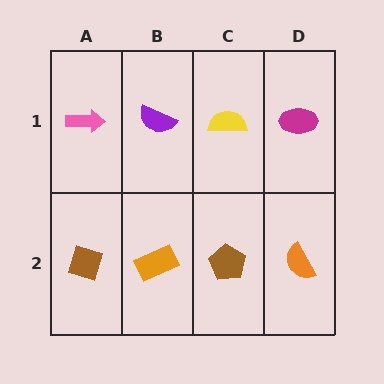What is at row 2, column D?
An orange semicircle.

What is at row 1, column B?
A purple semicircle.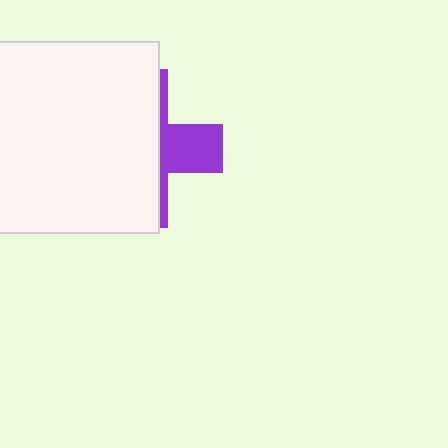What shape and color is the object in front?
The object in front is a white square.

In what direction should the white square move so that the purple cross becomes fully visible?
The white square should move left. That is the shortest direction to clear the overlap and leave the purple cross fully visible.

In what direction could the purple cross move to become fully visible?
The purple cross could move right. That would shift it out from behind the white square entirely.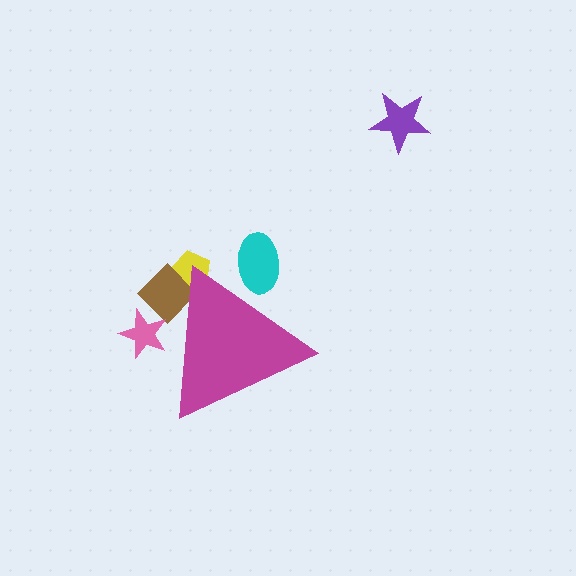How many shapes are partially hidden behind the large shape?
4 shapes are partially hidden.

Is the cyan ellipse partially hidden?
Yes, the cyan ellipse is partially hidden behind the magenta triangle.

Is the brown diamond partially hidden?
Yes, the brown diamond is partially hidden behind the magenta triangle.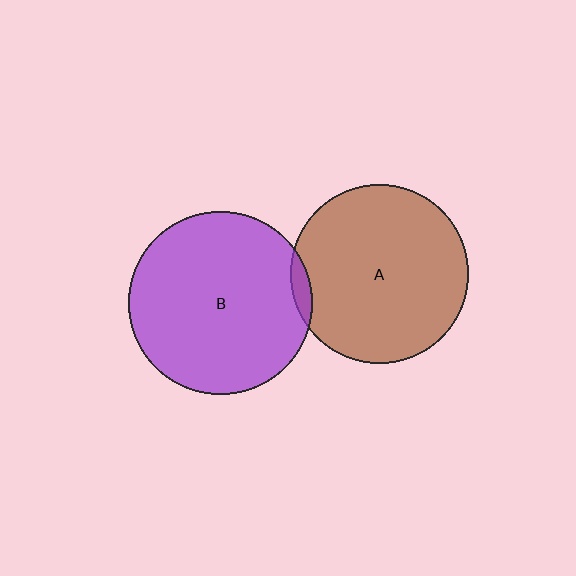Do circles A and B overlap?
Yes.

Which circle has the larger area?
Circle B (purple).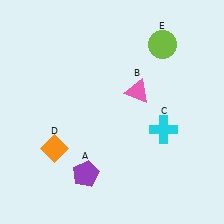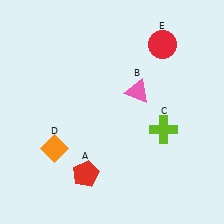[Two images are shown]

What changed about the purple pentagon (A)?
In Image 1, A is purple. In Image 2, it changed to red.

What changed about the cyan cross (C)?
In Image 1, C is cyan. In Image 2, it changed to lime.